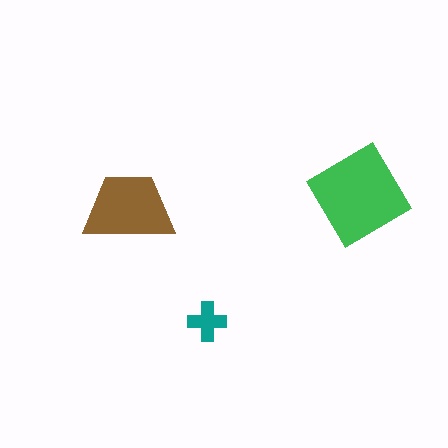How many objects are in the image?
There are 3 objects in the image.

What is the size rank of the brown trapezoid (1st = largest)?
2nd.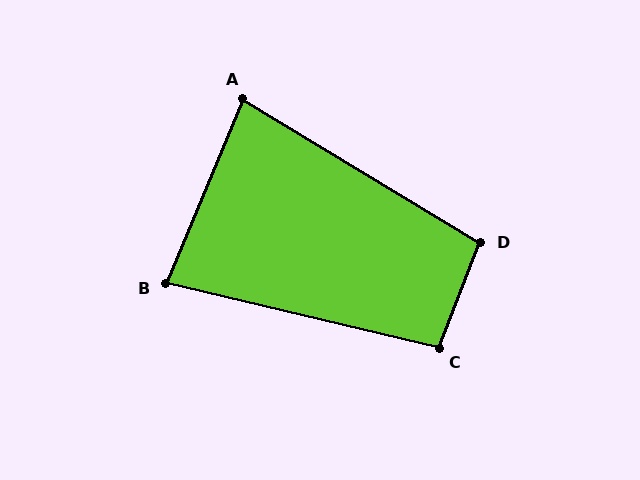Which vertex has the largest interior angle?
D, at approximately 100 degrees.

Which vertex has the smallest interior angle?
B, at approximately 80 degrees.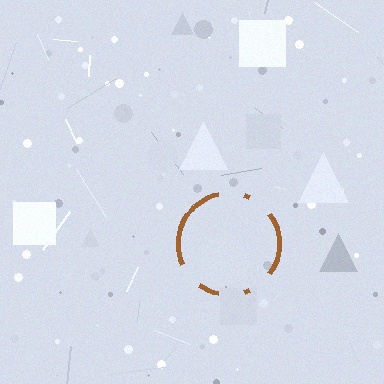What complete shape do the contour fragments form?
The contour fragments form a circle.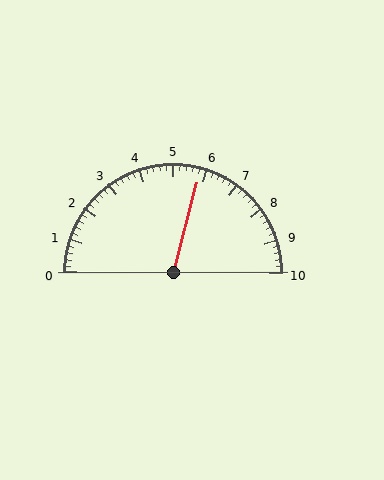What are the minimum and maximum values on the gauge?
The gauge ranges from 0 to 10.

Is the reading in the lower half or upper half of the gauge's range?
The reading is in the upper half of the range (0 to 10).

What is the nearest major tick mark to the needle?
The nearest major tick mark is 6.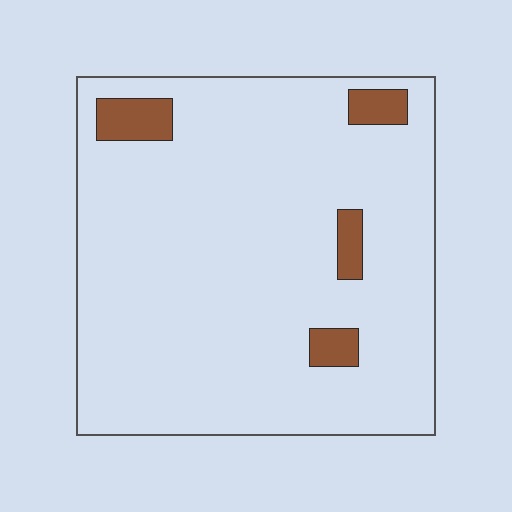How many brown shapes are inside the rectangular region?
4.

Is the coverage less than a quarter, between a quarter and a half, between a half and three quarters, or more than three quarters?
Less than a quarter.